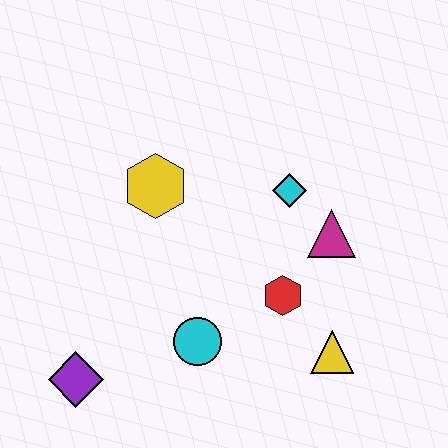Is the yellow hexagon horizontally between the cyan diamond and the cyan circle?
No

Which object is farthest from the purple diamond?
The magenta triangle is farthest from the purple diamond.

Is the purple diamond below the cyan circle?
Yes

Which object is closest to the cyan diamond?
The magenta triangle is closest to the cyan diamond.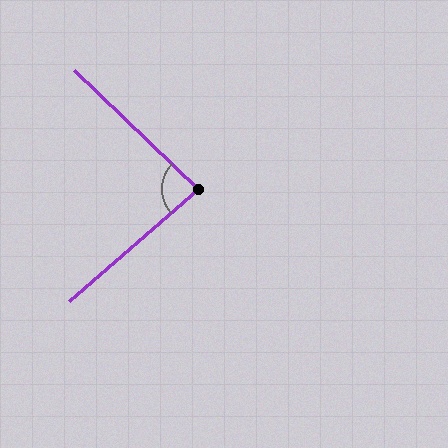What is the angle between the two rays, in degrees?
Approximately 85 degrees.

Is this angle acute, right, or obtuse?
It is approximately a right angle.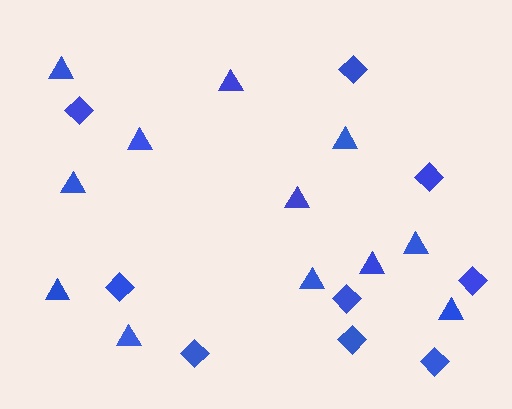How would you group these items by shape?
There are 2 groups: one group of triangles (12) and one group of diamonds (9).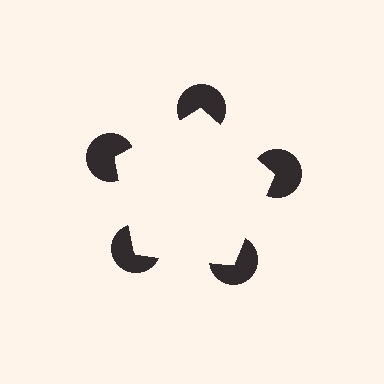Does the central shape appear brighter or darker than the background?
It typically appears slightly brighter than the background, even though no actual brightness change is drawn.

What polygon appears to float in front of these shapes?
An illusory pentagon — its edges are inferred from the aligned wedge cuts in the pac-man discs, not physically drawn.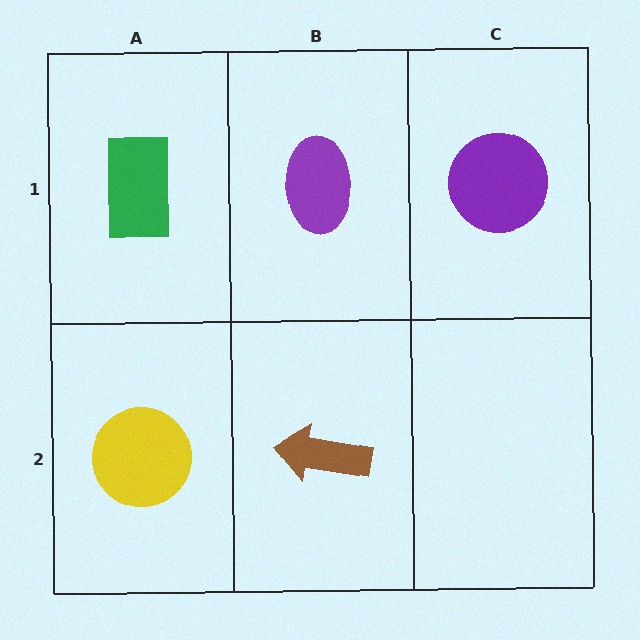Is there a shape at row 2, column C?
No, that cell is empty.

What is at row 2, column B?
A brown arrow.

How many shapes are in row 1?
3 shapes.